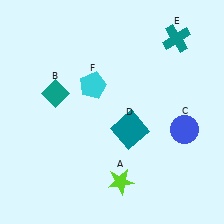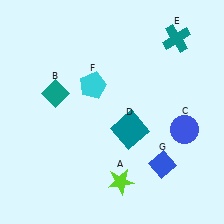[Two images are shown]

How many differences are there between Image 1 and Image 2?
There is 1 difference between the two images.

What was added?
A blue diamond (G) was added in Image 2.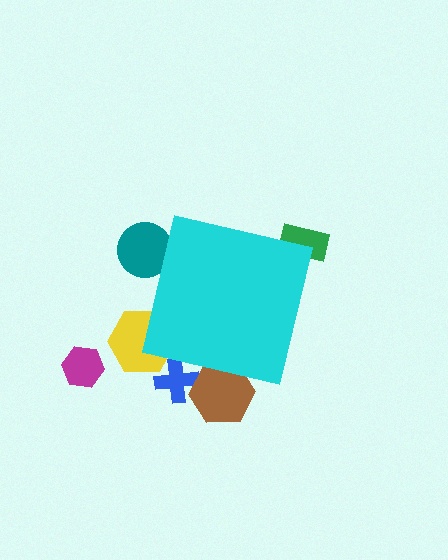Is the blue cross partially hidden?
Yes, the blue cross is partially hidden behind the cyan square.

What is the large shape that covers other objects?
A cyan square.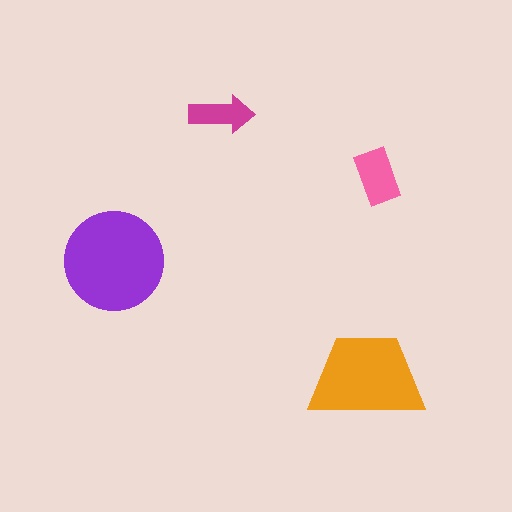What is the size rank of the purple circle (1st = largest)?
1st.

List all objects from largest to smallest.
The purple circle, the orange trapezoid, the pink rectangle, the magenta arrow.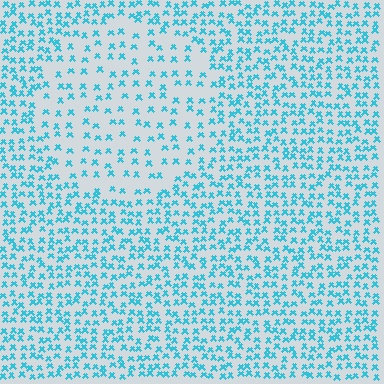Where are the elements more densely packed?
The elements are more densely packed outside the circle boundary.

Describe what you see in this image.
The image contains small cyan elements arranged at two different densities. A circle-shaped region is visible where the elements are less densely packed than the surrounding area.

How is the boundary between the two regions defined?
The boundary is defined by a change in element density (approximately 2.1x ratio). All elements are the same color, size, and shape.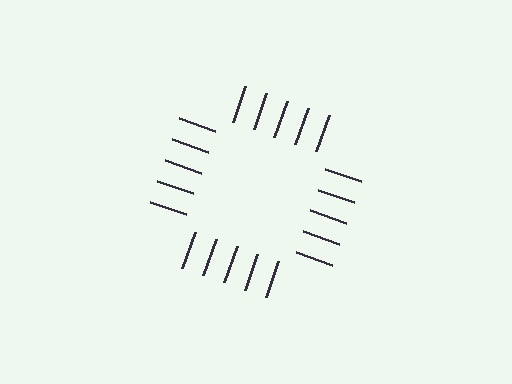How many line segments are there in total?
20 — 5 along each of the 4 edges.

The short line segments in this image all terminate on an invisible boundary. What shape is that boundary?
An illusory square — the line segments terminate on its edges but no continuous stroke is drawn.